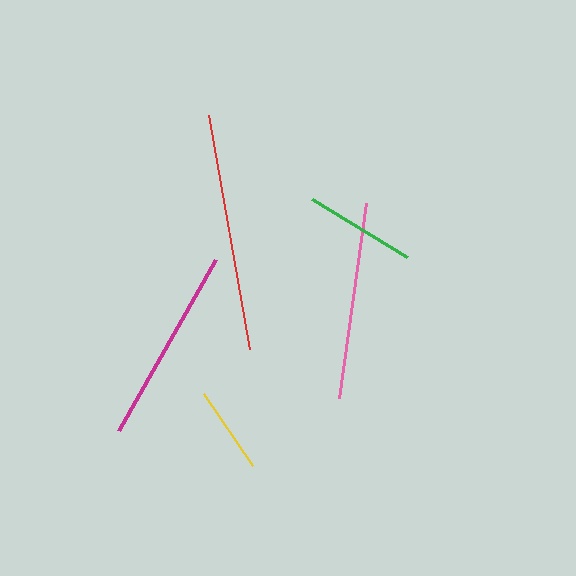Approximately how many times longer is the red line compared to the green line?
The red line is approximately 2.1 times the length of the green line.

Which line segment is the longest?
The red line is the longest at approximately 237 pixels.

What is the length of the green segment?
The green segment is approximately 112 pixels long.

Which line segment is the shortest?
The yellow line is the shortest at approximately 87 pixels.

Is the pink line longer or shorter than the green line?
The pink line is longer than the green line.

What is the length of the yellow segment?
The yellow segment is approximately 87 pixels long.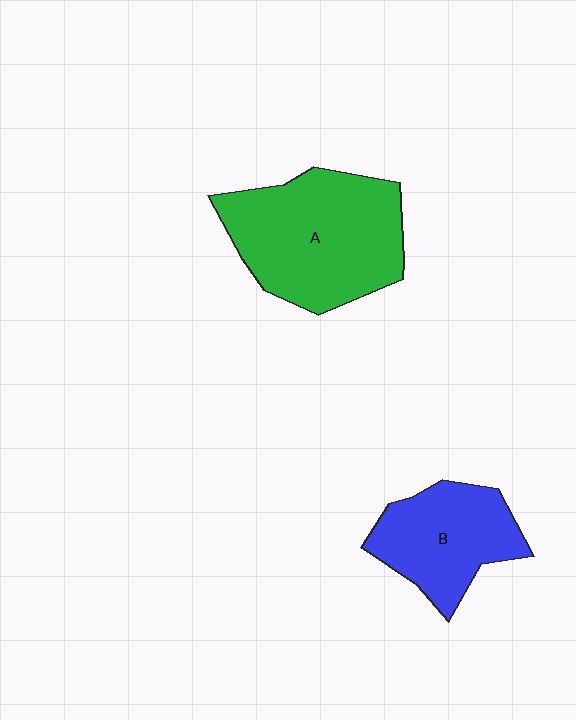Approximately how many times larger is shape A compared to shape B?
Approximately 1.5 times.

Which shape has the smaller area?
Shape B (blue).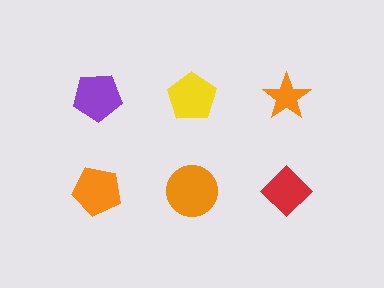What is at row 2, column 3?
A red diamond.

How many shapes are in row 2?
3 shapes.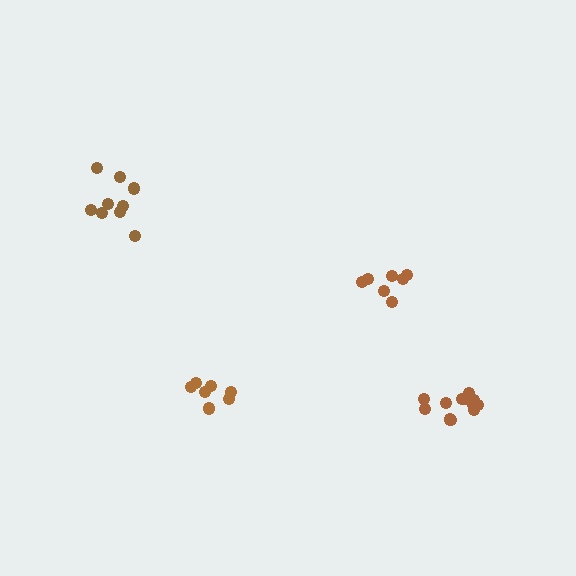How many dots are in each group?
Group 1: 7 dots, Group 2: 12 dots, Group 3: 7 dots, Group 4: 9 dots (35 total).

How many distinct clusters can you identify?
There are 4 distinct clusters.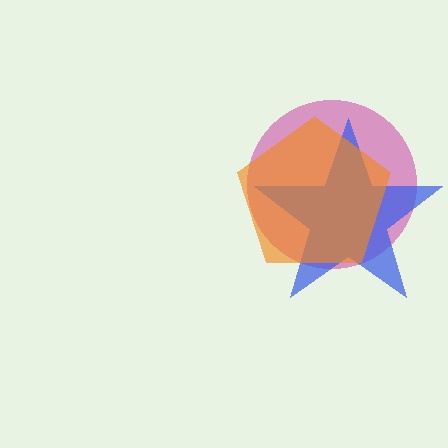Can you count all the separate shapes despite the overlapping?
Yes, there are 3 separate shapes.